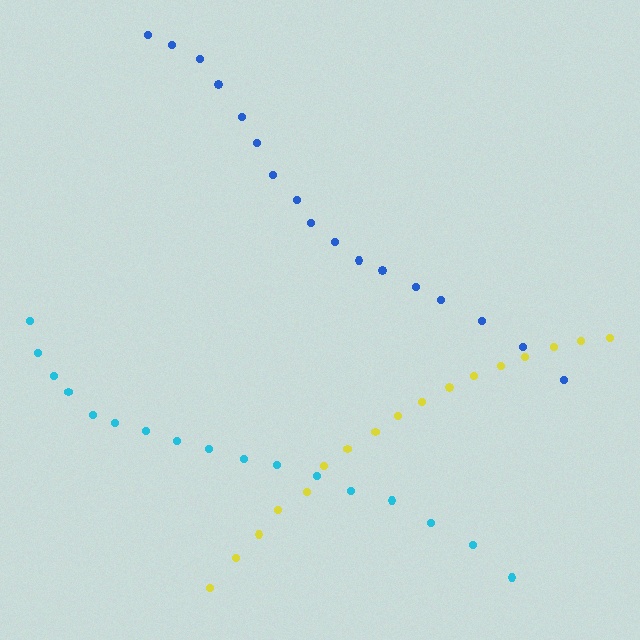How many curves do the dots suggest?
There are 3 distinct paths.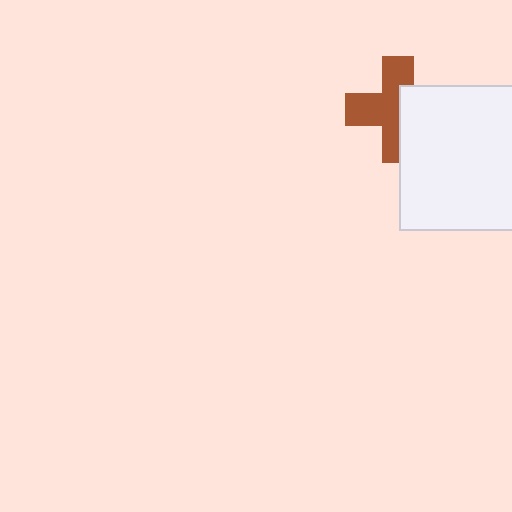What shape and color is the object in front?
The object in front is a white square.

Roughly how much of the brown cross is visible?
About half of it is visible (roughly 60%).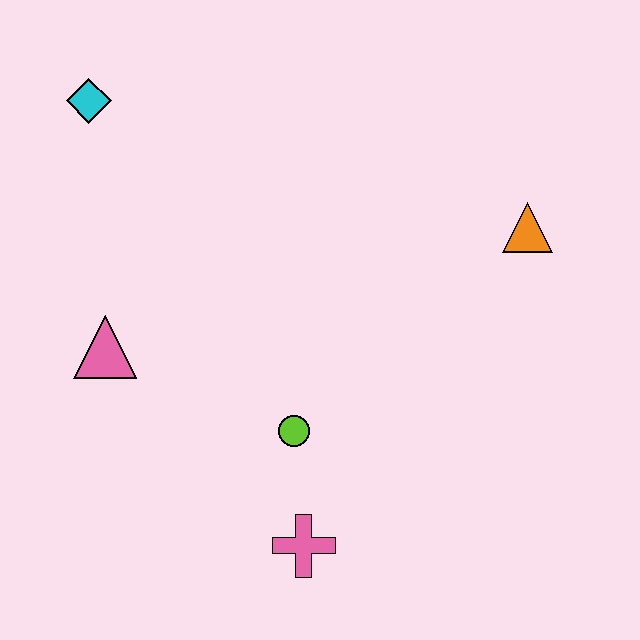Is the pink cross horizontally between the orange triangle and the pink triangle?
Yes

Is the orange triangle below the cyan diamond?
Yes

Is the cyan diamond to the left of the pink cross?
Yes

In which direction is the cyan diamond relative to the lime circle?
The cyan diamond is above the lime circle.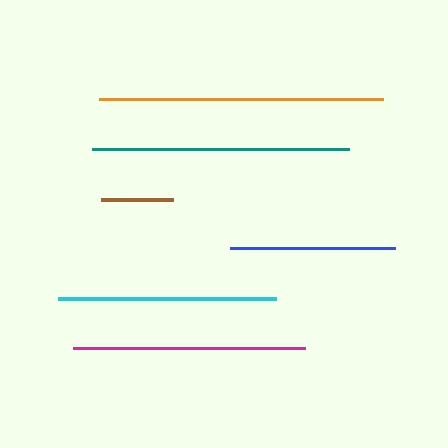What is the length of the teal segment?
The teal segment is approximately 256 pixels long.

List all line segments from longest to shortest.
From longest to shortest: orange, teal, magenta, cyan, blue, brown.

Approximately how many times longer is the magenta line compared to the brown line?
The magenta line is approximately 3.2 times the length of the brown line.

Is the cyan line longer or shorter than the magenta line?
The magenta line is longer than the cyan line.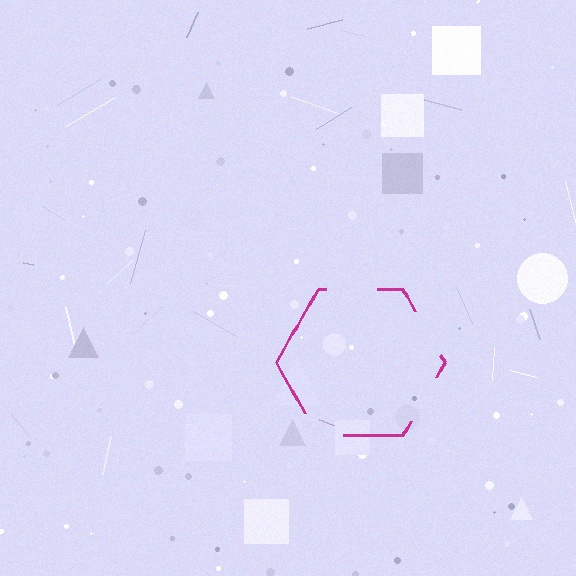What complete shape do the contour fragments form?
The contour fragments form a hexagon.